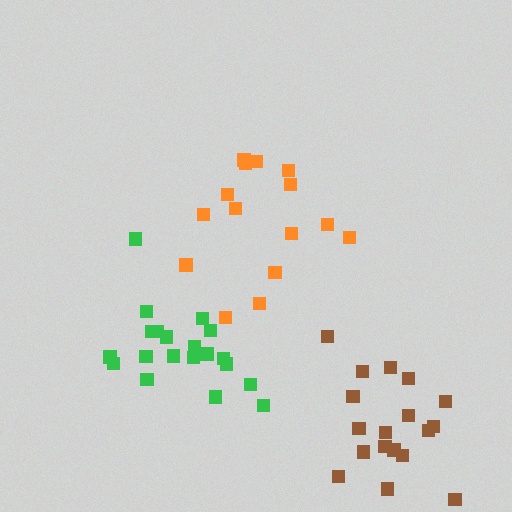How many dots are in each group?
Group 1: 18 dots, Group 2: 15 dots, Group 3: 20 dots (53 total).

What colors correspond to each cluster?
The clusters are colored: brown, orange, green.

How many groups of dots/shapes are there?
There are 3 groups.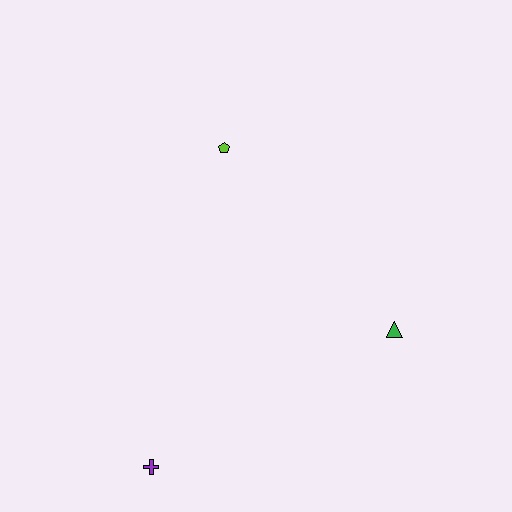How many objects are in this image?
There are 3 objects.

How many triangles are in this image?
There is 1 triangle.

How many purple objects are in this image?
There is 1 purple object.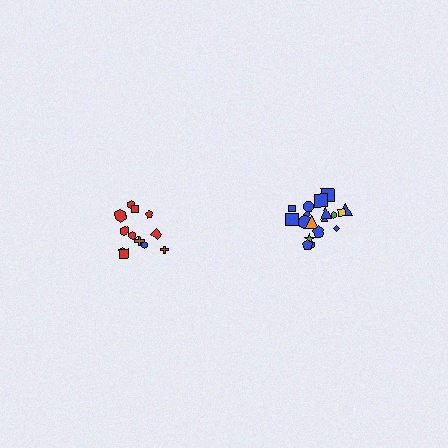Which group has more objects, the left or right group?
The right group.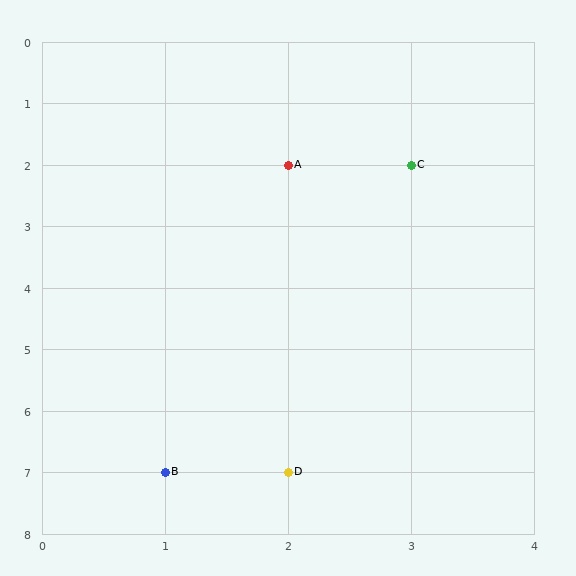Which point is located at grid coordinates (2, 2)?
Point A is at (2, 2).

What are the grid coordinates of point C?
Point C is at grid coordinates (3, 2).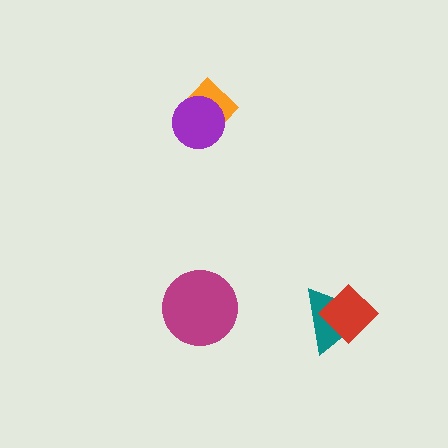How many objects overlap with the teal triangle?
1 object overlaps with the teal triangle.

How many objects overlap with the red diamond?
1 object overlaps with the red diamond.